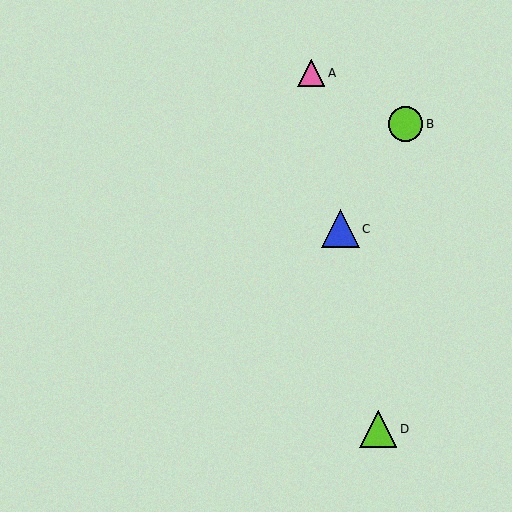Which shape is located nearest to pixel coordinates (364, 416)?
The lime triangle (labeled D) at (378, 429) is nearest to that location.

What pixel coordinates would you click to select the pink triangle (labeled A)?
Click at (311, 73) to select the pink triangle A.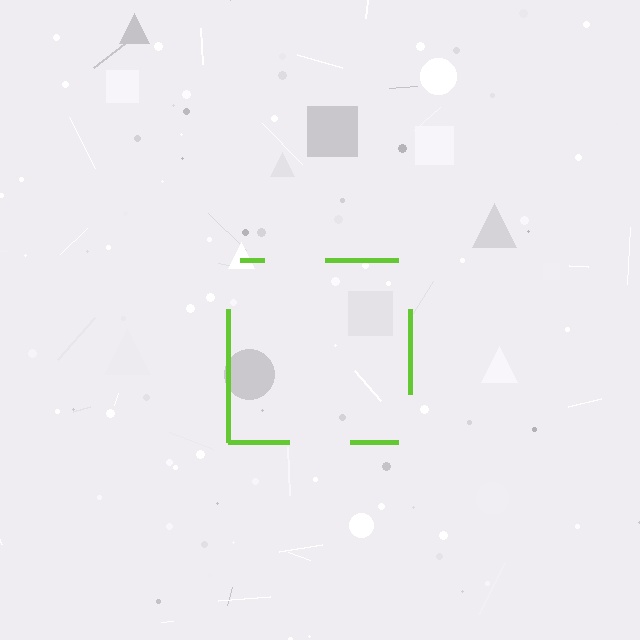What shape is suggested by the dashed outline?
The dashed outline suggests a square.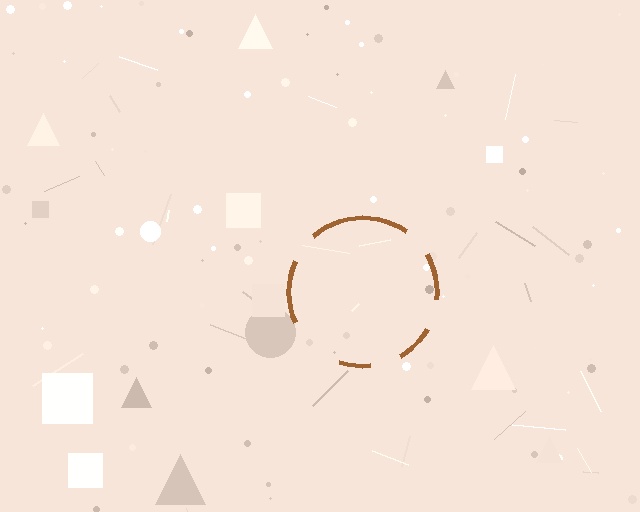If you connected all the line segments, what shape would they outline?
They would outline a circle.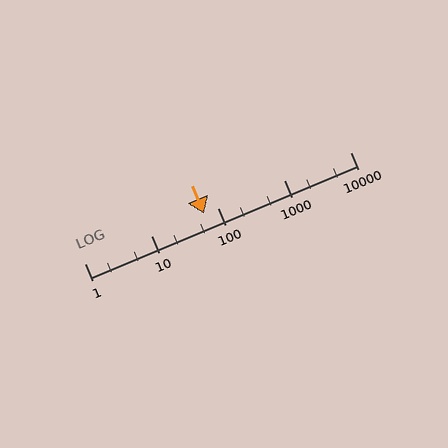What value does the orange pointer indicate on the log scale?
The pointer indicates approximately 63.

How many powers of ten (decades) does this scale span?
The scale spans 4 decades, from 1 to 10000.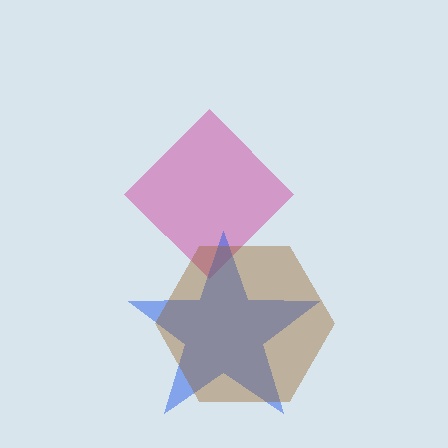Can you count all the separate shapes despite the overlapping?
Yes, there are 3 separate shapes.